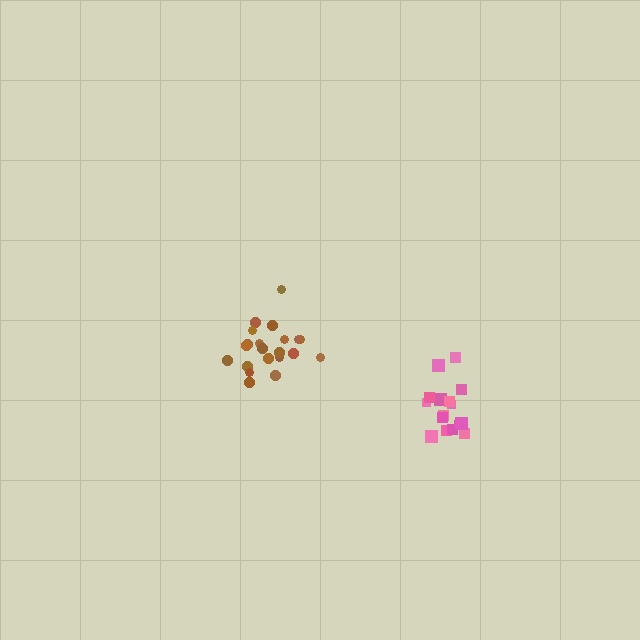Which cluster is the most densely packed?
Brown.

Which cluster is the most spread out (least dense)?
Pink.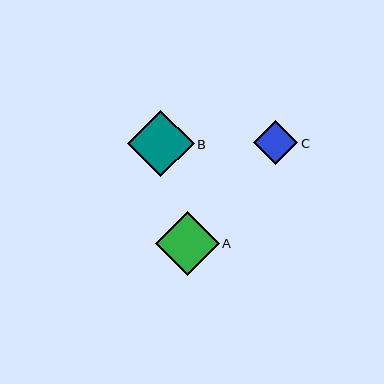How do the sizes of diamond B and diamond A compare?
Diamond B and diamond A are approximately the same size.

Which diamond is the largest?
Diamond B is the largest with a size of approximately 67 pixels.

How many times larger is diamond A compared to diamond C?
Diamond A is approximately 1.5 times the size of diamond C.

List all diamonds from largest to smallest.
From largest to smallest: B, A, C.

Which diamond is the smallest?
Diamond C is the smallest with a size of approximately 44 pixels.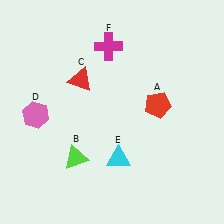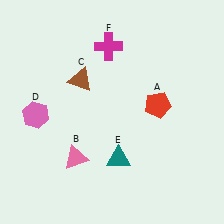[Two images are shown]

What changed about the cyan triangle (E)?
In Image 1, E is cyan. In Image 2, it changed to teal.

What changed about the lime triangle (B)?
In Image 1, B is lime. In Image 2, it changed to pink.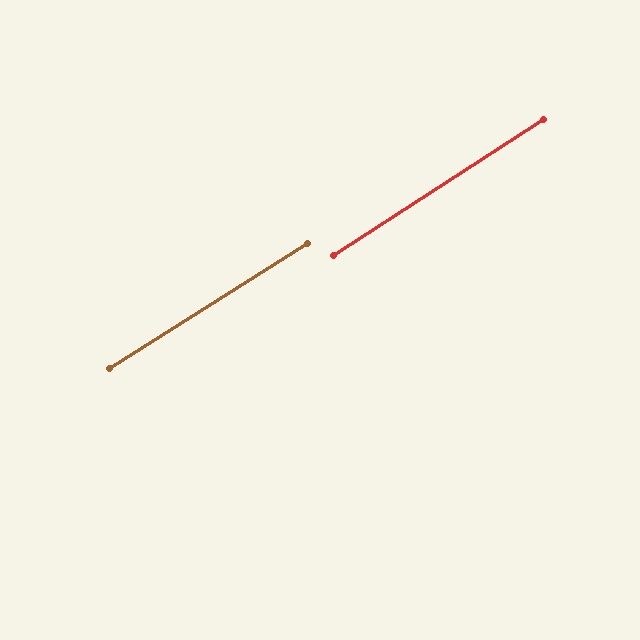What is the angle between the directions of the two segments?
Approximately 1 degree.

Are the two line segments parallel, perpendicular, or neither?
Parallel — their directions differ by only 0.8°.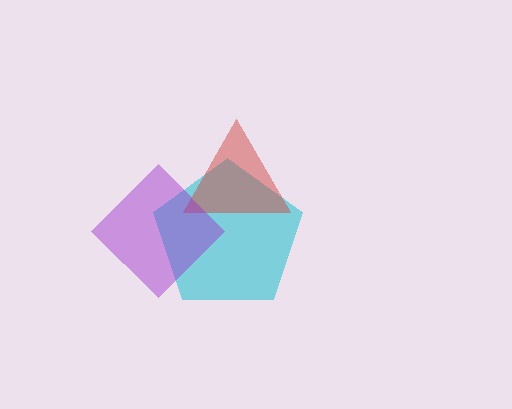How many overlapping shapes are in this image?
There are 3 overlapping shapes in the image.